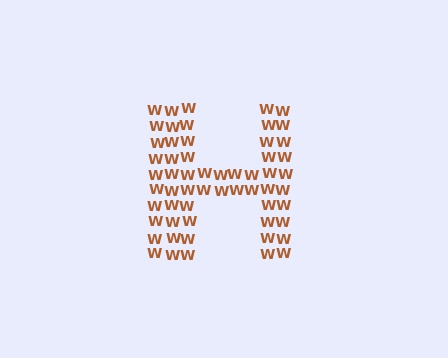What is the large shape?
The large shape is the letter H.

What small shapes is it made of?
It is made of small letter W's.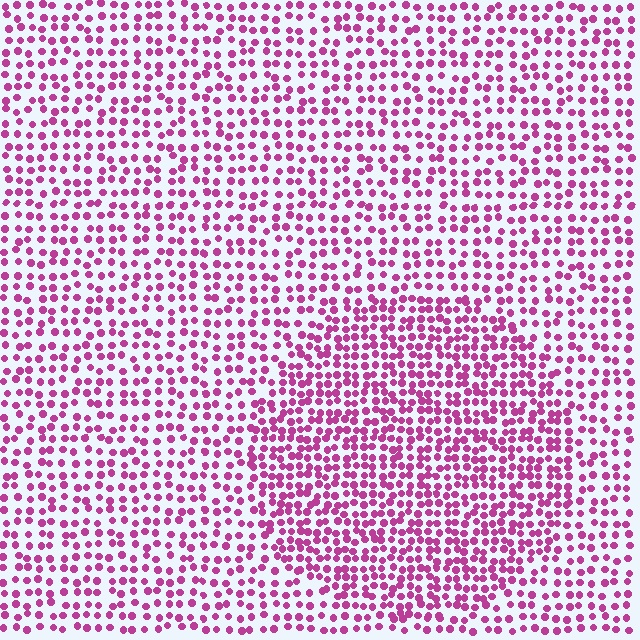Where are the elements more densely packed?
The elements are more densely packed inside the circle boundary.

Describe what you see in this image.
The image contains small magenta elements arranged at two different densities. A circle-shaped region is visible where the elements are more densely packed than the surrounding area.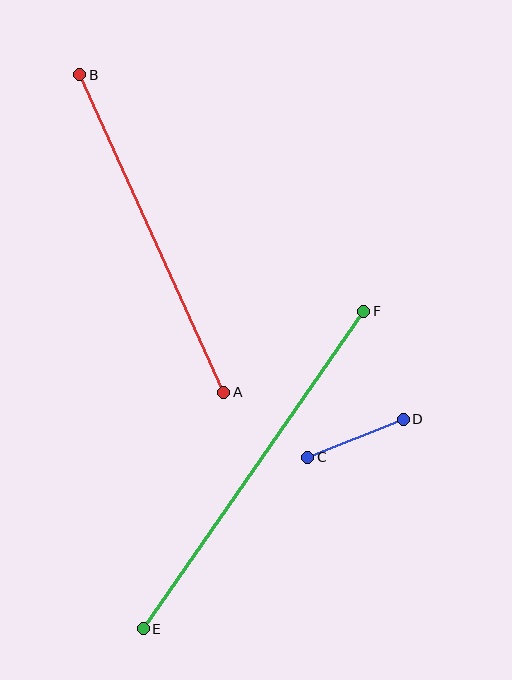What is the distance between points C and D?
The distance is approximately 103 pixels.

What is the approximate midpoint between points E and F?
The midpoint is at approximately (254, 470) pixels.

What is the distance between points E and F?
The distance is approximately 386 pixels.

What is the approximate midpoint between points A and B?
The midpoint is at approximately (152, 233) pixels.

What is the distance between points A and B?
The distance is approximately 348 pixels.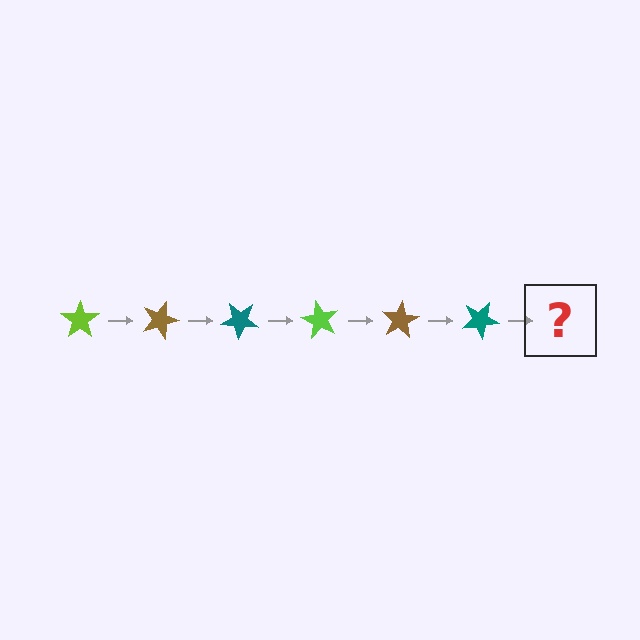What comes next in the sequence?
The next element should be a lime star, rotated 120 degrees from the start.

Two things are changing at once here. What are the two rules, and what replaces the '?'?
The two rules are that it rotates 20 degrees each step and the color cycles through lime, brown, and teal. The '?' should be a lime star, rotated 120 degrees from the start.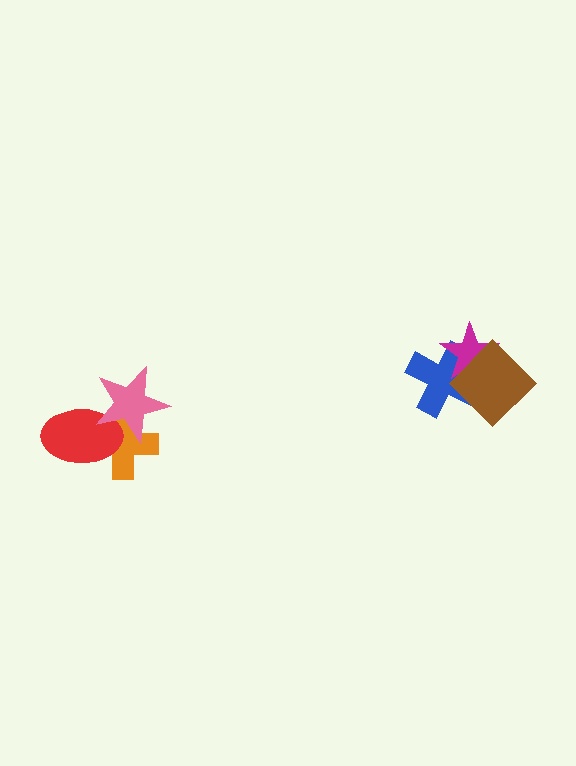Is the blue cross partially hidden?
Yes, it is partially covered by another shape.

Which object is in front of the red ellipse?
The pink star is in front of the red ellipse.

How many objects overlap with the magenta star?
2 objects overlap with the magenta star.